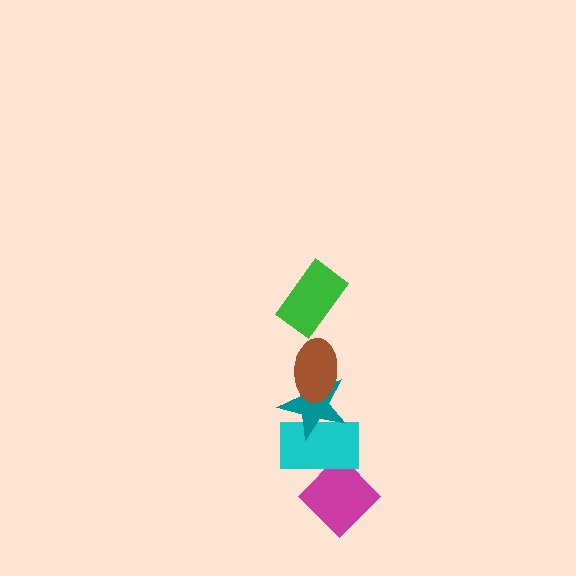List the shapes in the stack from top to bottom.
From top to bottom: the green rectangle, the brown ellipse, the teal star, the cyan rectangle, the magenta diamond.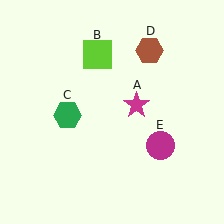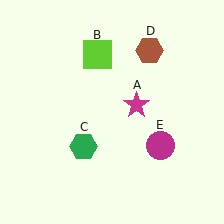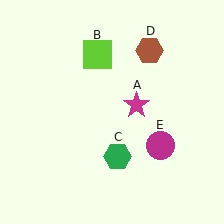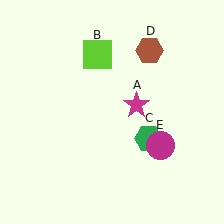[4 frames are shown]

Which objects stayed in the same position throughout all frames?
Magenta star (object A) and lime square (object B) and brown hexagon (object D) and magenta circle (object E) remained stationary.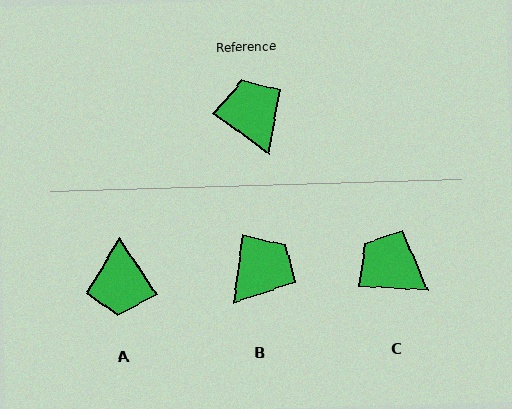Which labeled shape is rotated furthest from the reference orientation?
A, about 159 degrees away.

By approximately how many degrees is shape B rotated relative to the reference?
Approximately 62 degrees clockwise.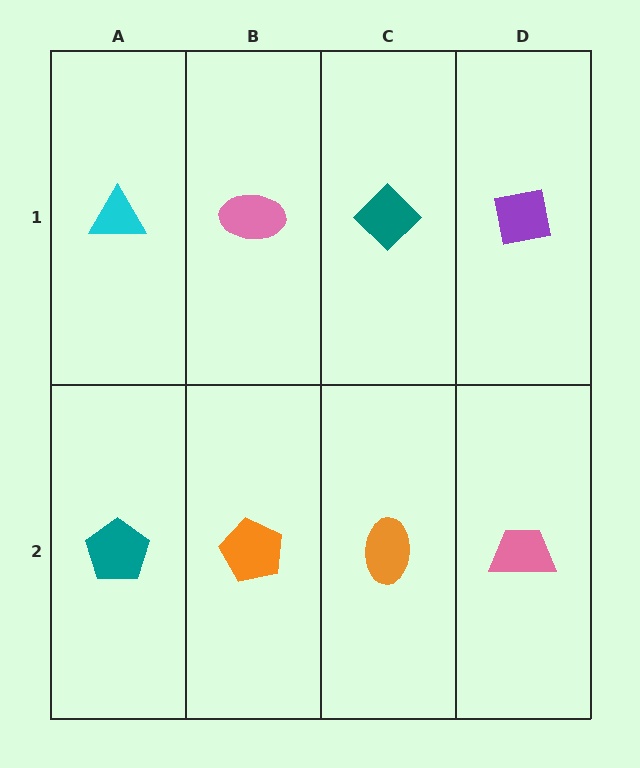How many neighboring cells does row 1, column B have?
3.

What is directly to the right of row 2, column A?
An orange pentagon.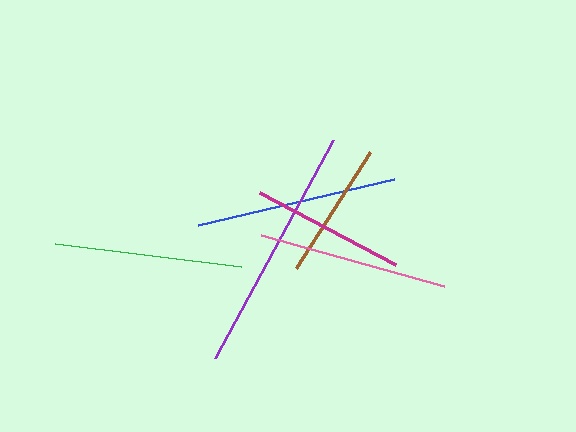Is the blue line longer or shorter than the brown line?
The blue line is longer than the brown line.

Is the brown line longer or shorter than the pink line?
The pink line is longer than the brown line.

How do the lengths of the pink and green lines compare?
The pink and green lines are approximately the same length.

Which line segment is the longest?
The purple line is the longest at approximately 248 pixels.